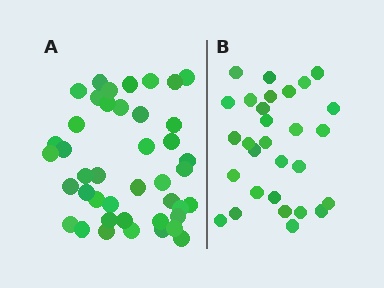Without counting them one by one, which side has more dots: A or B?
Region A (the left region) has more dots.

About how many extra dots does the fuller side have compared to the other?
Region A has approximately 15 more dots than region B.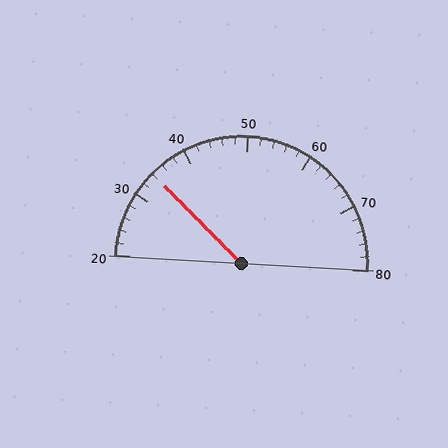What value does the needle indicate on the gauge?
The needle indicates approximately 34.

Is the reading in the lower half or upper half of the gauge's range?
The reading is in the lower half of the range (20 to 80).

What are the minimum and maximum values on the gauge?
The gauge ranges from 20 to 80.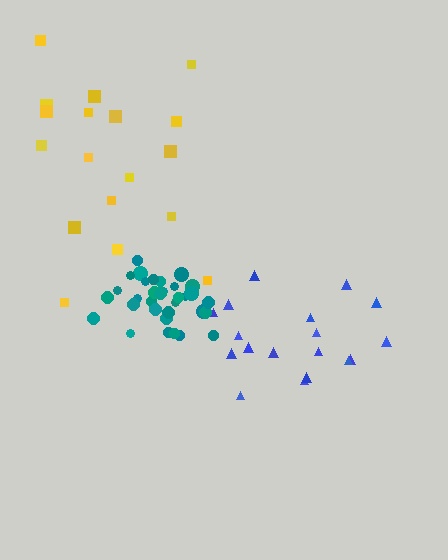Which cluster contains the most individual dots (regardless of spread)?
Teal (33).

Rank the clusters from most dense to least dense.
teal, blue, yellow.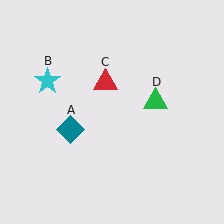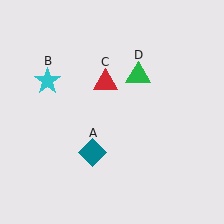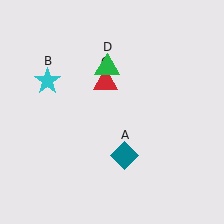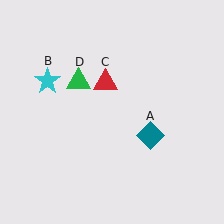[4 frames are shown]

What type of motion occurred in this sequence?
The teal diamond (object A), green triangle (object D) rotated counterclockwise around the center of the scene.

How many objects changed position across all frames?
2 objects changed position: teal diamond (object A), green triangle (object D).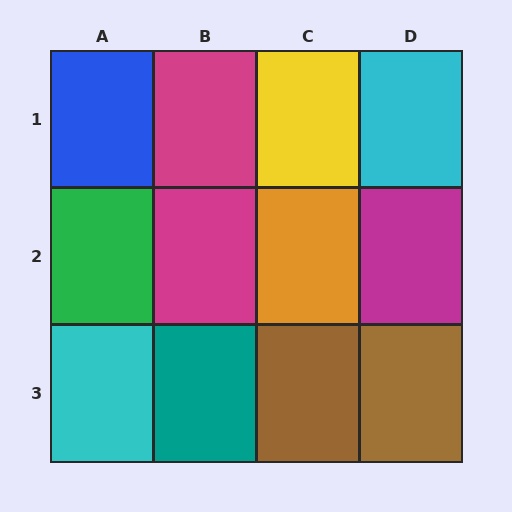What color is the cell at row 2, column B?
Magenta.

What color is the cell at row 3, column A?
Cyan.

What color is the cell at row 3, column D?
Brown.